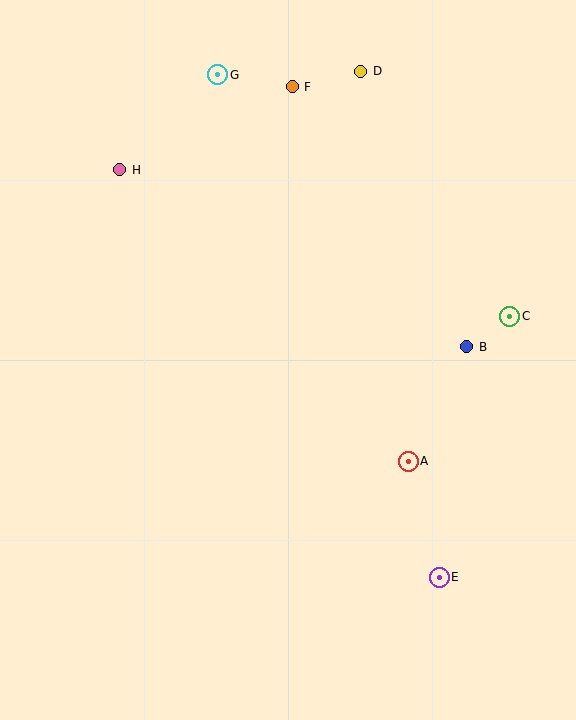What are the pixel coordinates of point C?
Point C is at (510, 316).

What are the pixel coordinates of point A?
Point A is at (408, 461).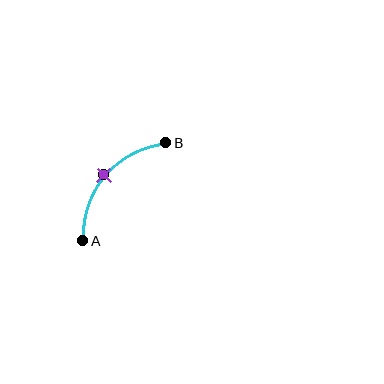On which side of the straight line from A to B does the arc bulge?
The arc bulges above and to the left of the straight line connecting A and B.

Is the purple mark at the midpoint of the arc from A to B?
Yes. The purple mark lies on the arc at equal arc-length from both A and B — it is the arc midpoint.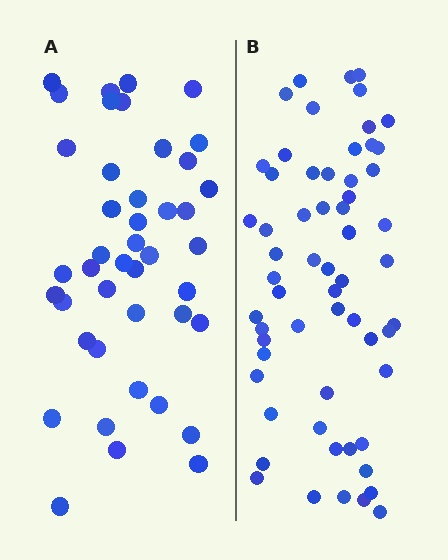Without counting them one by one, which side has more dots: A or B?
Region B (the right region) has more dots.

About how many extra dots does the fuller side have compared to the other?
Region B has approximately 15 more dots than region A.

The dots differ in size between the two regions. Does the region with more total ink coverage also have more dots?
No. Region A has more total ink coverage because its dots are larger, but region B actually contains more individual dots. Total area can be misleading — the number of items is what matters here.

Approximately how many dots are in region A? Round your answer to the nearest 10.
About 40 dots. (The exact count is 43, which rounds to 40.)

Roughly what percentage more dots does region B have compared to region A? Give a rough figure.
About 40% more.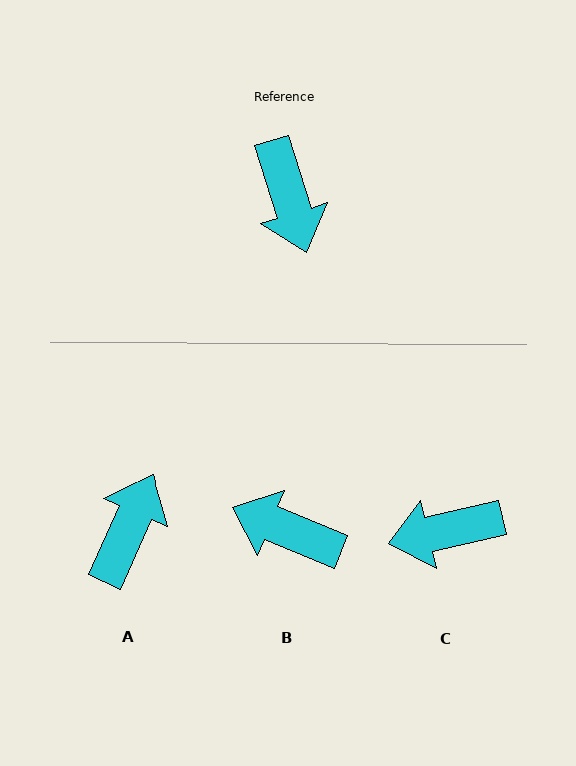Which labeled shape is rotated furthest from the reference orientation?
A, about 139 degrees away.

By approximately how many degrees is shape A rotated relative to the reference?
Approximately 139 degrees counter-clockwise.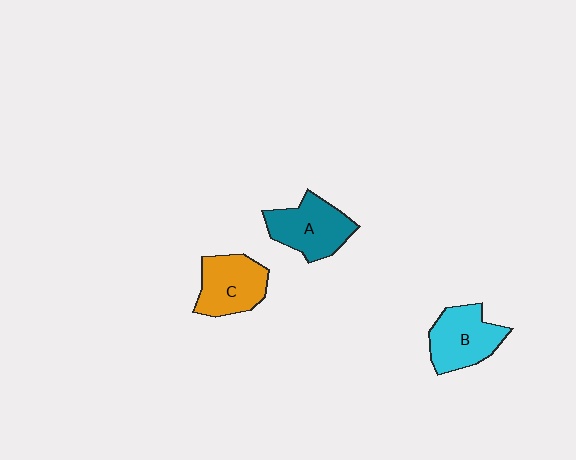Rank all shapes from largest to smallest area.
From largest to smallest: A (teal), B (cyan), C (orange).